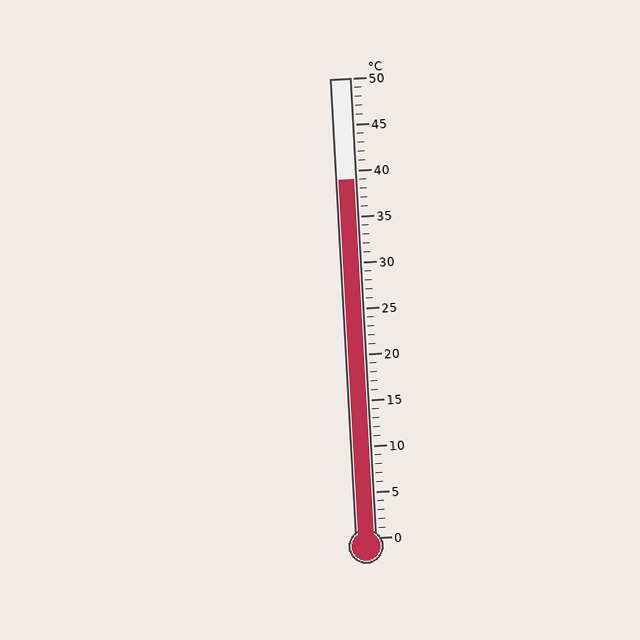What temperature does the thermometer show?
The thermometer shows approximately 39°C.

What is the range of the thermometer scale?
The thermometer scale ranges from 0°C to 50°C.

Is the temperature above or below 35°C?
The temperature is above 35°C.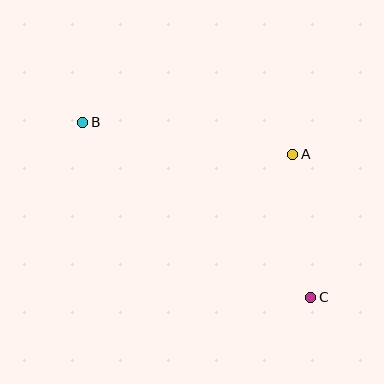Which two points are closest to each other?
Points A and C are closest to each other.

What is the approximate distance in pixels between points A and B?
The distance between A and B is approximately 212 pixels.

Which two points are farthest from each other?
Points B and C are farthest from each other.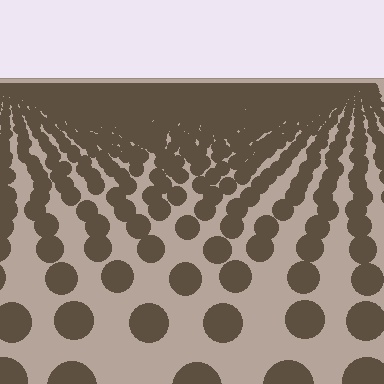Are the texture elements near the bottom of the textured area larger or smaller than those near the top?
Larger. Near the bottom, elements are closer to the viewer and appear at a bigger on-screen size.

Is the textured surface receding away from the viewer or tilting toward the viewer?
The surface is receding away from the viewer. Texture elements get smaller and denser toward the top.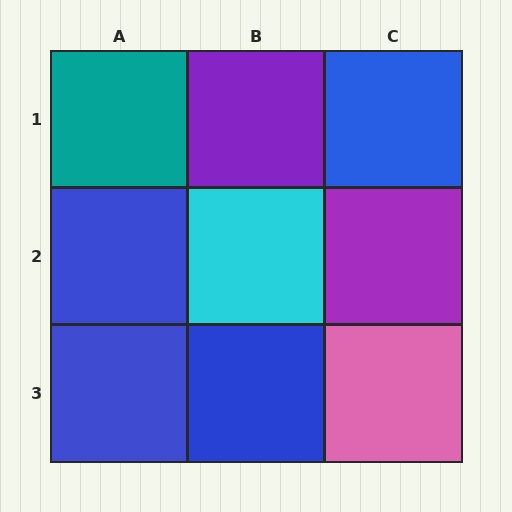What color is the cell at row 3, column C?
Pink.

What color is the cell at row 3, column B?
Blue.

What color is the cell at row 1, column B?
Purple.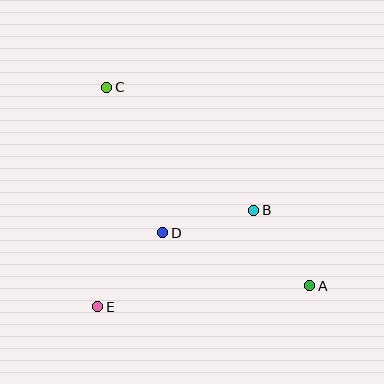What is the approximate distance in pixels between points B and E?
The distance between B and E is approximately 184 pixels.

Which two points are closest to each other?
Points A and B are closest to each other.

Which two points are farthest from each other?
Points A and C are farthest from each other.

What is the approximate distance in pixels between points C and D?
The distance between C and D is approximately 156 pixels.